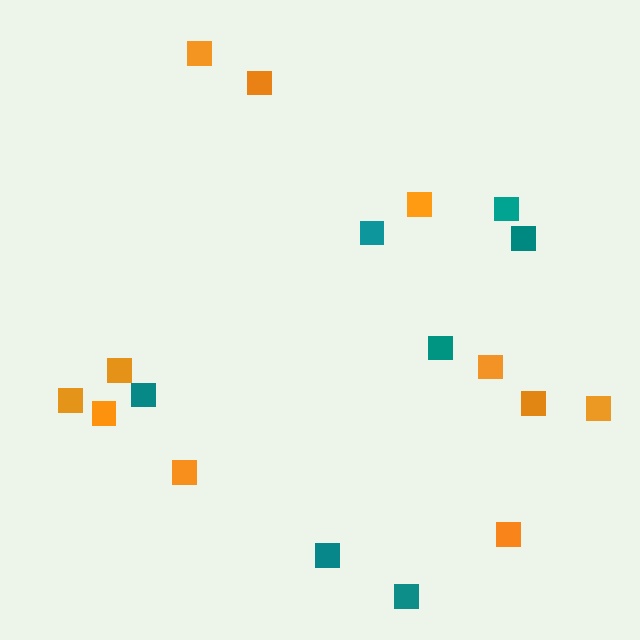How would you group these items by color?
There are 2 groups: one group of teal squares (7) and one group of orange squares (11).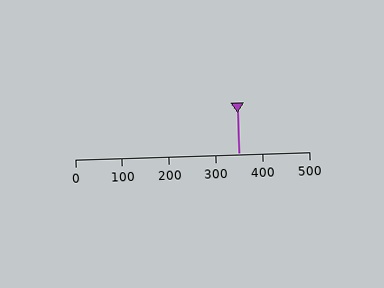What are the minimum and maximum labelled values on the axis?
The axis runs from 0 to 500.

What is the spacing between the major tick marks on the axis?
The major ticks are spaced 100 apart.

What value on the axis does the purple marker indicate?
The marker indicates approximately 350.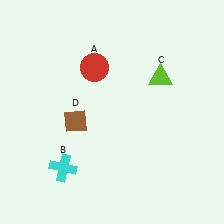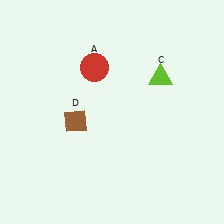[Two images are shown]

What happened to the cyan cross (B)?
The cyan cross (B) was removed in Image 2. It was in the bottom-left area of Image 1.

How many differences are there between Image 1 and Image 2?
There is 1 difference between the two images.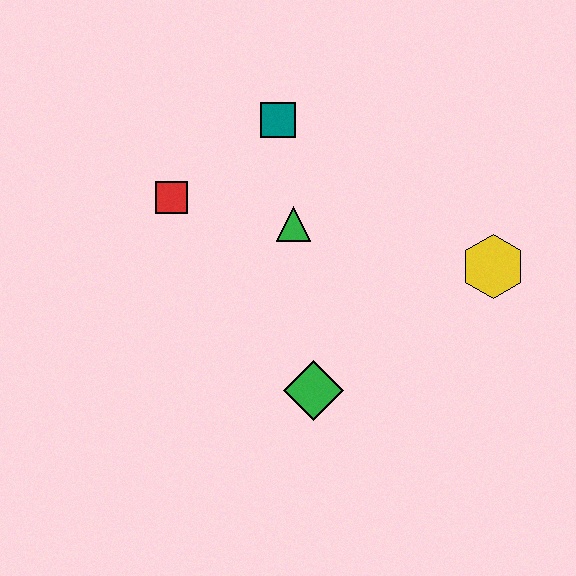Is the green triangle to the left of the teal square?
No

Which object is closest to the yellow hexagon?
The green triangle is closest to the yellow hexagon.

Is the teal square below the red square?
No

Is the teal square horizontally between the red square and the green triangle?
Yes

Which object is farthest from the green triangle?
The yellow hexagon is farthest from the green triangle.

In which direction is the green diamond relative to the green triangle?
The green diamond is below the green triangle.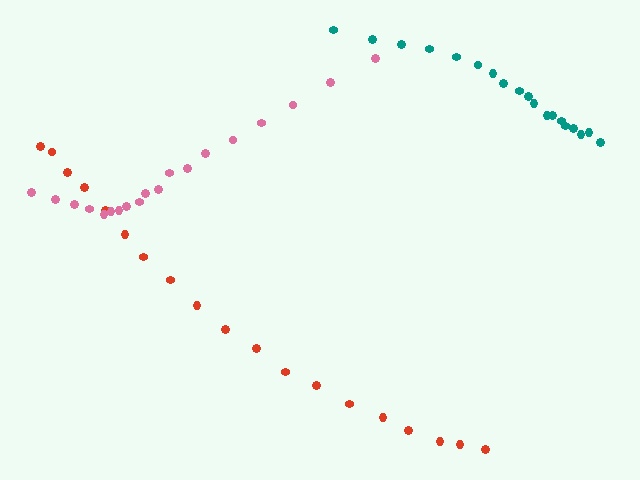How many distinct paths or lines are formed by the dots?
There are 3 distinct paths.